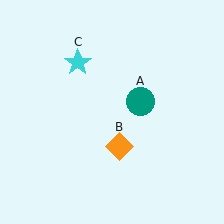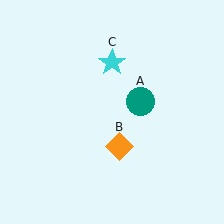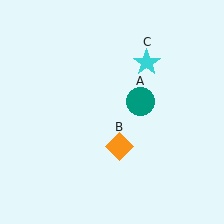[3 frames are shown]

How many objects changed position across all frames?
1 object changed position: cyan star (object C).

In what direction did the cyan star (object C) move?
The cyan star (object C) moved right.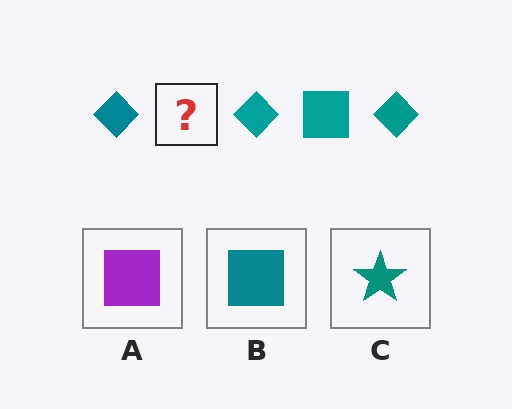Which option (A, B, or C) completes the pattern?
B.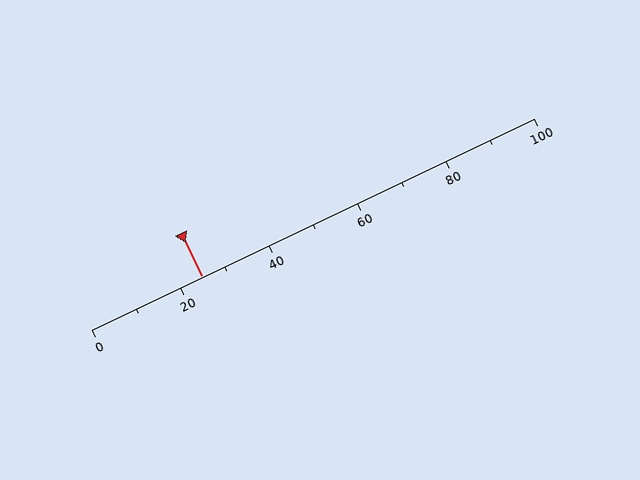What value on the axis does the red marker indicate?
The marker indicates approximately 25.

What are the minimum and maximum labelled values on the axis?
The axis runs from 0 to 100.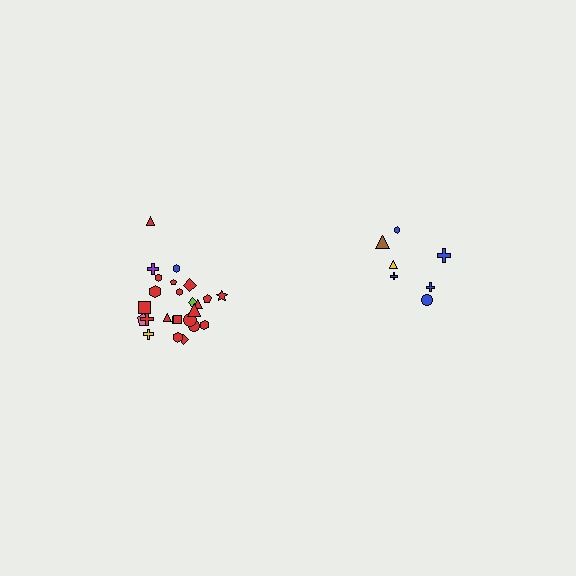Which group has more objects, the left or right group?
The left group.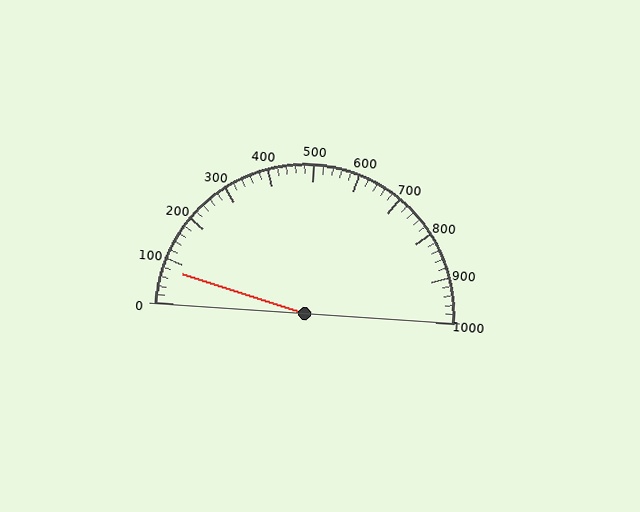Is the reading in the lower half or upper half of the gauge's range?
The reading is in the lower half of the range (0 to 1000).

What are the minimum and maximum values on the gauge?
The gauge ranges from 0 to 1000.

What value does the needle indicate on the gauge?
The needle indicates approximately 80.